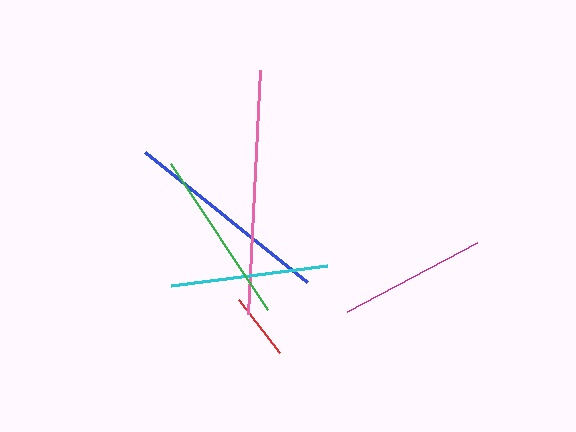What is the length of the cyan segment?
The cyan segment is approximately 158 pixels long.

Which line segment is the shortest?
The red line is the shortest at approximately 67 pixels.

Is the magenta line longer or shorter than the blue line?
The blue line is longer than the magenta line.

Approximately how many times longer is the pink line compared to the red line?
The pink line is approximately 3.7 times the length of the red line.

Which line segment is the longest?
The pink line is the longest at approximately 245 pixels.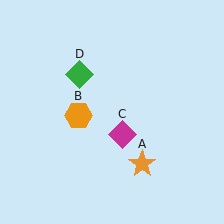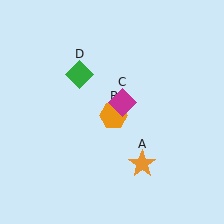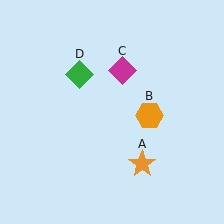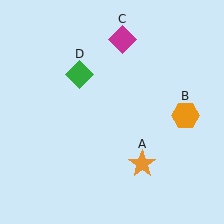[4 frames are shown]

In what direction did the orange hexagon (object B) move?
The orange hexagon (object B) moved right.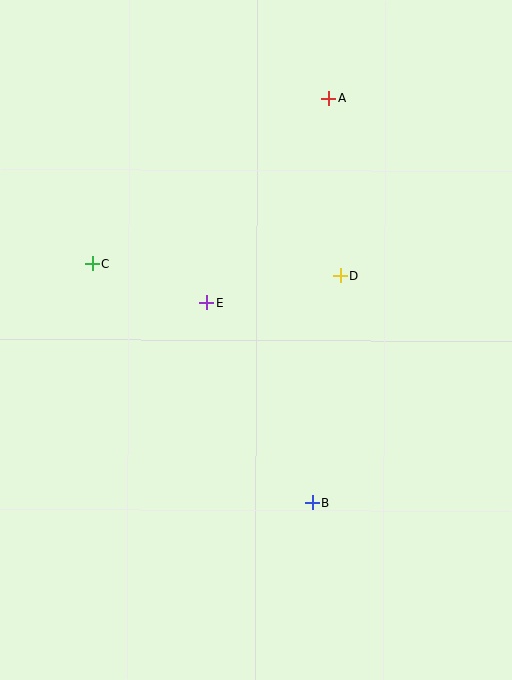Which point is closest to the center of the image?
Point E at (207, 303) is closest to the center.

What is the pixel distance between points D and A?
The distance between D and A is 178 pixels.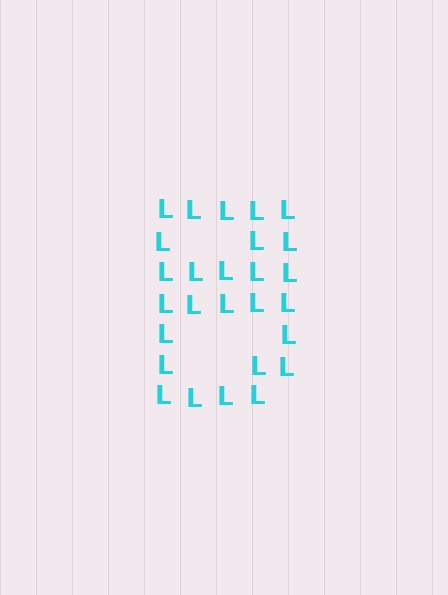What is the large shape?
The large shape is the letter B.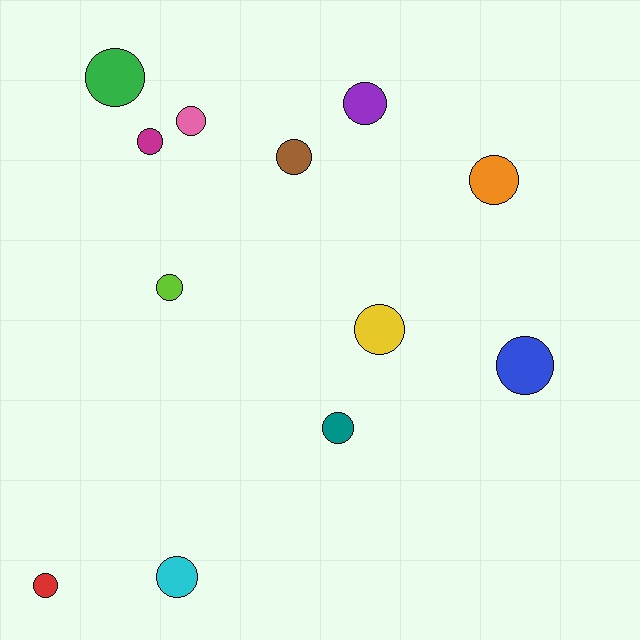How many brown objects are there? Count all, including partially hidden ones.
There is 1 brown object.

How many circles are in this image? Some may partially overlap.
There are 12 circles.